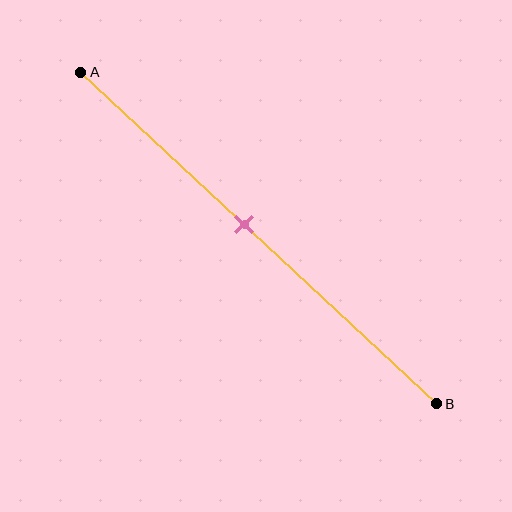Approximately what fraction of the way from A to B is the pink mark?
The pink mark is approximately 45% of the way from A to B.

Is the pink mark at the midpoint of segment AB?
No, the mark is at about 45% from A, not at the 50% midpoint.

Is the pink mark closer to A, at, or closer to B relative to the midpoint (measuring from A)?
The pink mark is closer to point A than the midpoint of segment AB.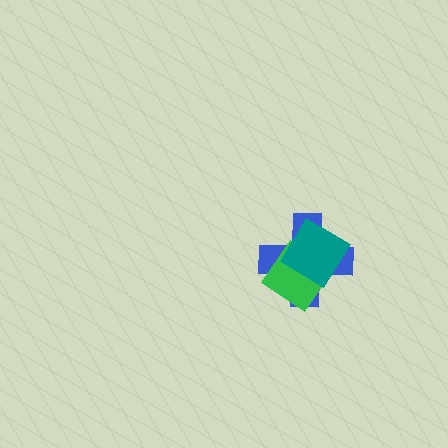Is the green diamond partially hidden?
Yes, it is partially covered by another shape.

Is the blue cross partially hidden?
Yes, it is partially covered by another shape.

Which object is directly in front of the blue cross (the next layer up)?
The green diamond is directly in front of the blue cross.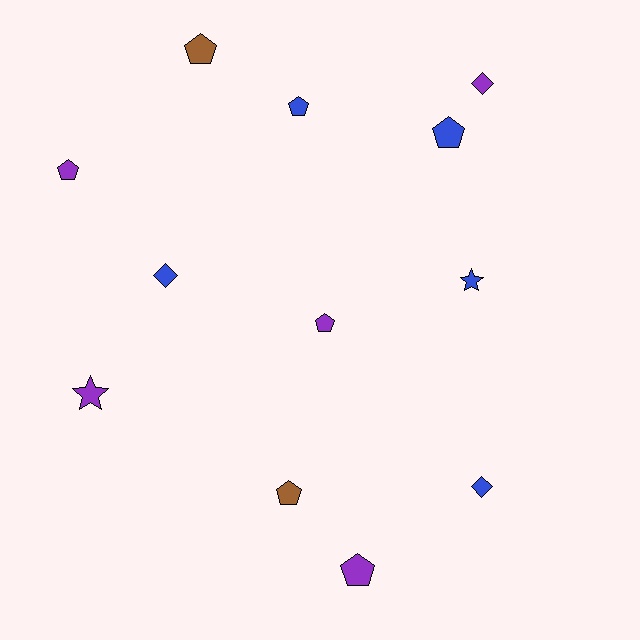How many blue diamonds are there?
There are 2 blue diamonds.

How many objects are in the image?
There are 12 objects.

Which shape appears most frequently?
Pentagon, with 7 objects.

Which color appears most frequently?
Blue, with 5 objects.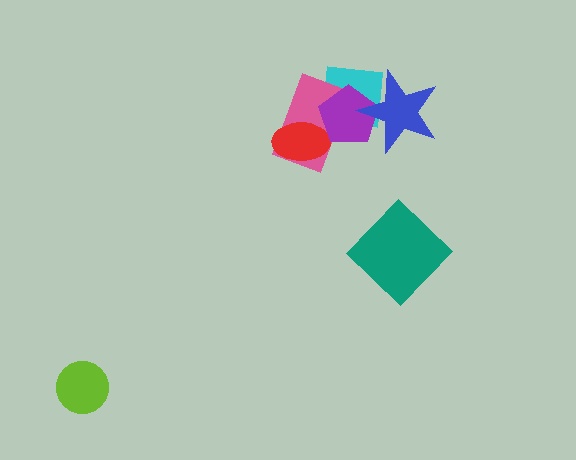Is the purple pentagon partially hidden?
Yes, it is partially covered by another shape.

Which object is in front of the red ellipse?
The purple pentagon is in front of the red ellipse.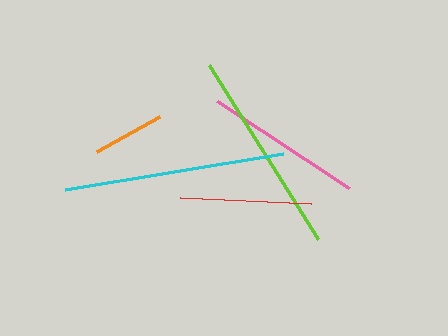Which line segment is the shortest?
The orange line is the shortest at approximately 72 pixels.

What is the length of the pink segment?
The pink segment is approximately 158 pixels long.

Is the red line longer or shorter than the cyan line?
The cyan line is longer than the red line.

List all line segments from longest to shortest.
From longest to shortest: cyan, lime, pink, red, orange.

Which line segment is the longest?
The cyan line is the longest at approximately 220 pixels.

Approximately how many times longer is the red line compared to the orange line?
The red line is approximately 1.8 times the length of the orange line.